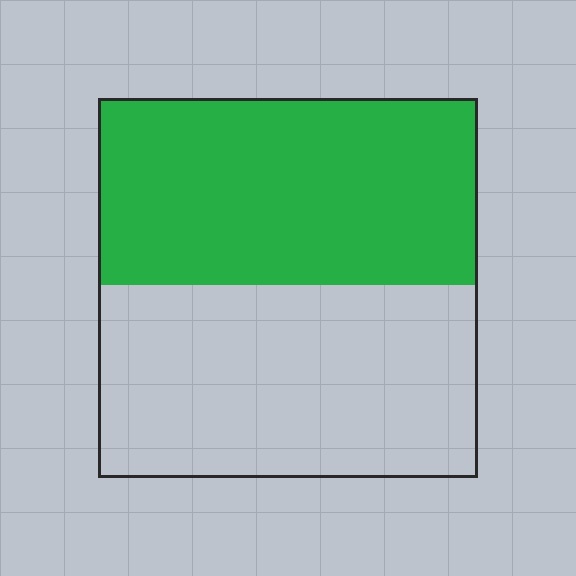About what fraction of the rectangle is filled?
About one half (1/2).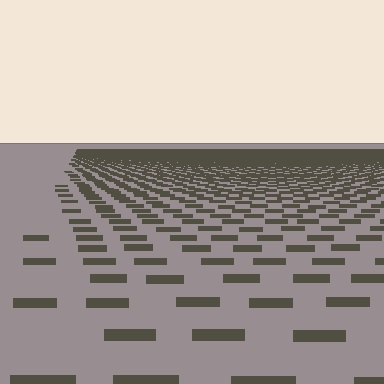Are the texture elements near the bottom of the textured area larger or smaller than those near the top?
Larger. Near the bottom, elements are closer to the viewer and appear at a bigger on-screen size.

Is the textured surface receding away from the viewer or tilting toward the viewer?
The surface is receding away from the viewer. Texture elements get smaller and denser toward the top.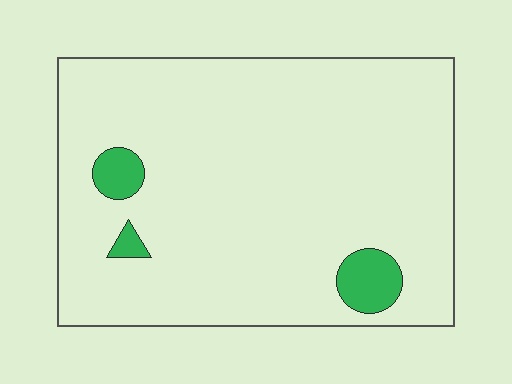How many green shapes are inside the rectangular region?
3.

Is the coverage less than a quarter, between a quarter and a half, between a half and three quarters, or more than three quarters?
Less than a quarter.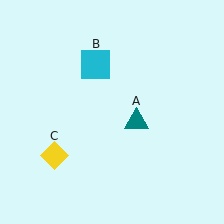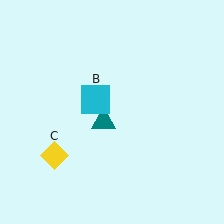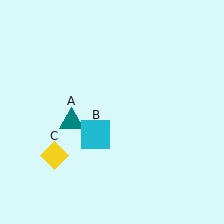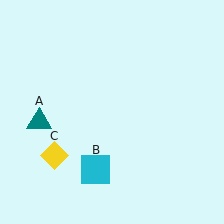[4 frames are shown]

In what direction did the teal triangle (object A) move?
The teal triangle (object A) moved left.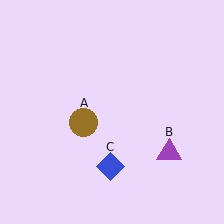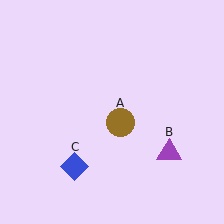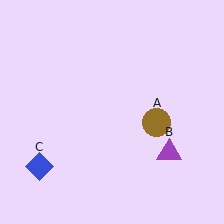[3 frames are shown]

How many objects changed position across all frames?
2 objects changed position: brown circle (object A), blue diamond (object C).